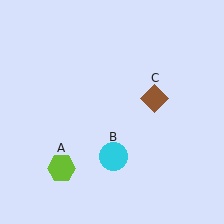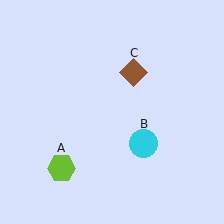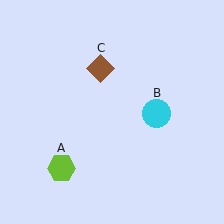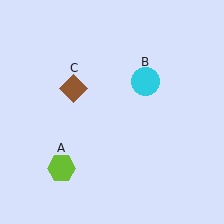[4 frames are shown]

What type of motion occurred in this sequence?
The cyan circle (object B), brown diamond (object C) rotated counterclockwise around the center of the scene.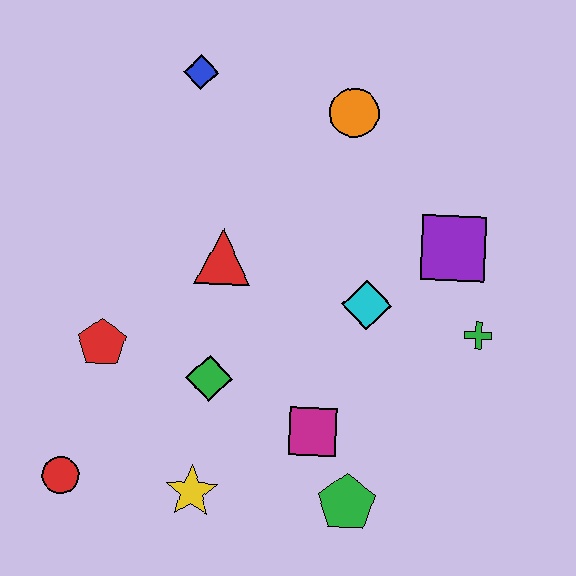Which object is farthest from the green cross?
The red circle is farthest from the green cross.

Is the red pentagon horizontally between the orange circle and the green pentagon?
No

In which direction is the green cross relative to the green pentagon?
The green cross is above the green pentagon.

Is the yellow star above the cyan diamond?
No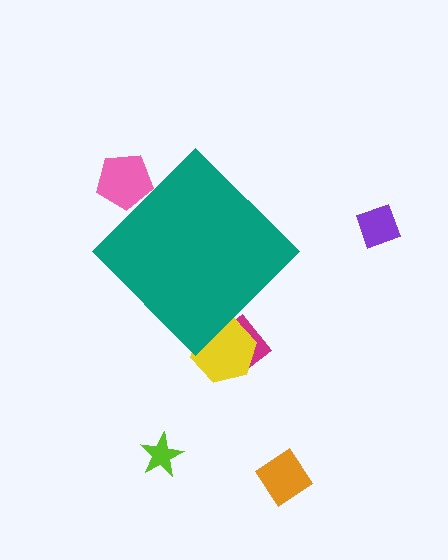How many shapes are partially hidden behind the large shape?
3 shapes are partially hidden.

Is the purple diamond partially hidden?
No, the purple diamond is fully visible.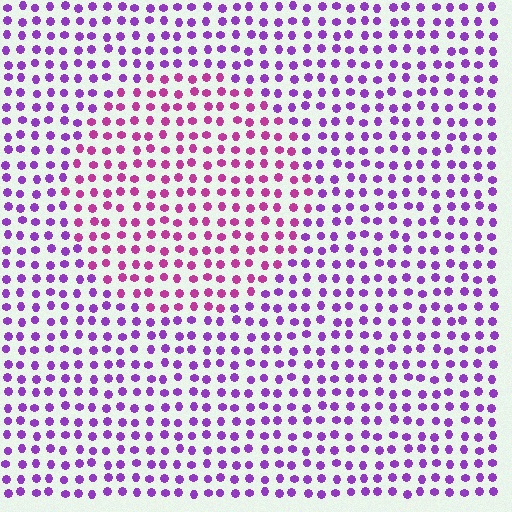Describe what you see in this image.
The image is filled with small purple elements in a uniform arrangement. A circle-shaped region is visible where the elements are tinted to a slightly different hue, forming a subtle color boundary.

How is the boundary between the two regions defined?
The boundary is defined purely by a slight shift in hue (about 36 degrees). Spacing, size, and orientation are identical on both sides.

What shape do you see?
I see a circle.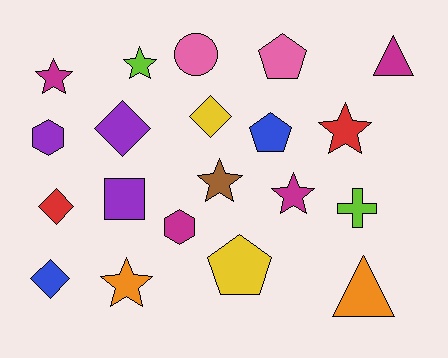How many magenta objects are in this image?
There are 4 magenta objects.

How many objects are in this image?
There are 20 objects.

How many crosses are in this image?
There is 1 cross.